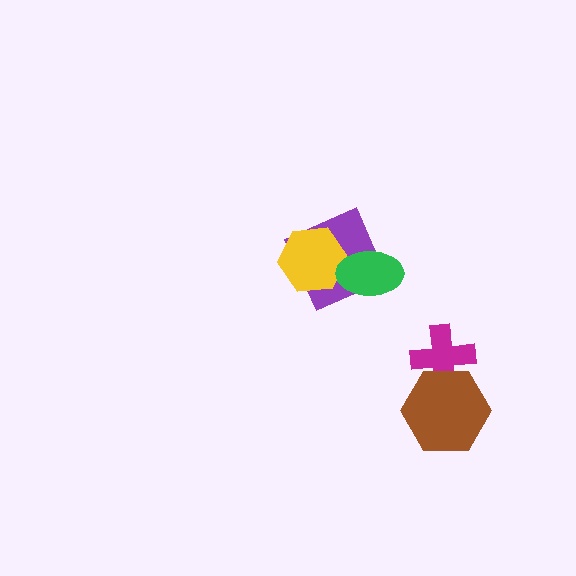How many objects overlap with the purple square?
2 objects overlap with the purple square.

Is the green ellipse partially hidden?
No, no other shape covers it.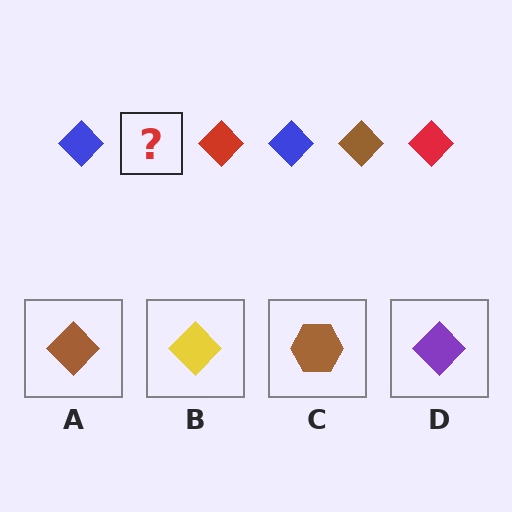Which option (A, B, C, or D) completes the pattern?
A.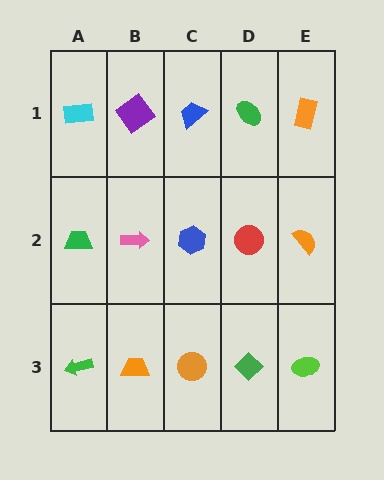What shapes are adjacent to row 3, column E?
An orange semicircle (row 2, column E), a green diamond (row 3, column D).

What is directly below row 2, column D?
A green diamond.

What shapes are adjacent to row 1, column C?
A blue hexagon (row 2, column C), a purple diamond (row 1, column B), a green ellipse (row 1, column D).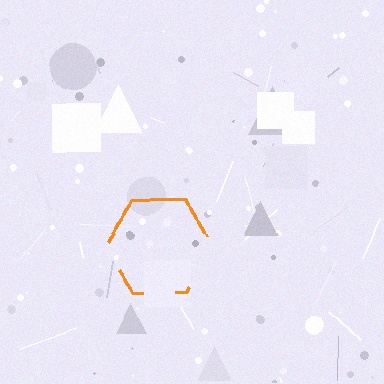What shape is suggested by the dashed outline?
The dashed outline suggests a hexagon.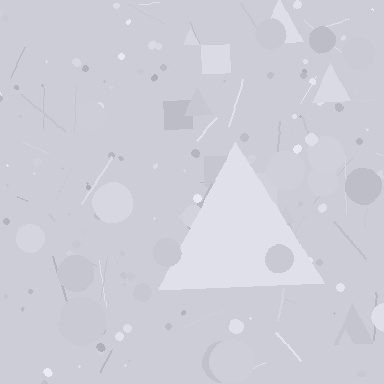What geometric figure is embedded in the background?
A triangle is embedded in the background.